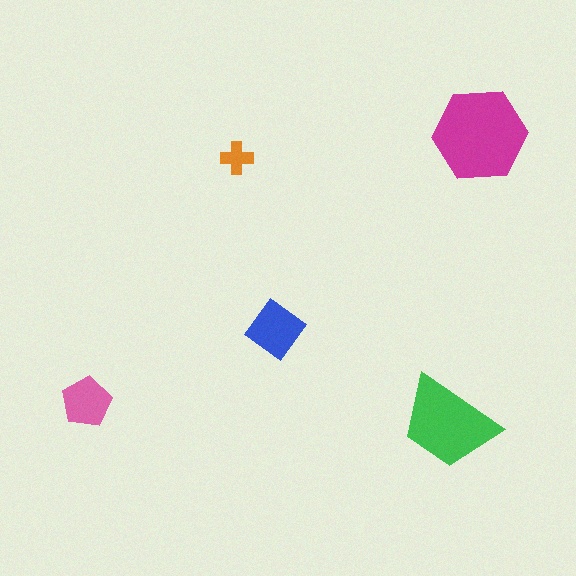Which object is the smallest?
The orange cross.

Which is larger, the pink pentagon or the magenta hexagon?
The magenta hexagon.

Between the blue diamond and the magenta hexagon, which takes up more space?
The magenta hexagon.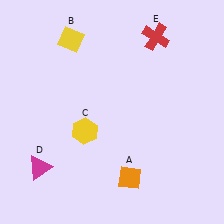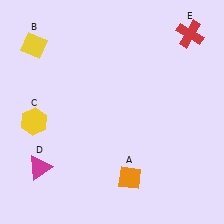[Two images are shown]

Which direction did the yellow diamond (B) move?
The yellow diamond (B) moved left.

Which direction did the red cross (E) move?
The red cross (E) moved right.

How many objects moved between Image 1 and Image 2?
3 objects moved between the two images.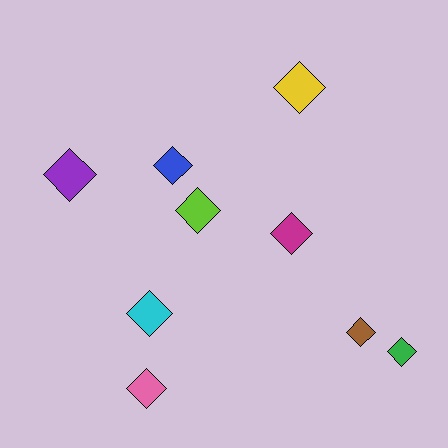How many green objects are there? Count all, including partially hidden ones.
There is 1 green object.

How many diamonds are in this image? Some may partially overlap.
There are 9 diamonds.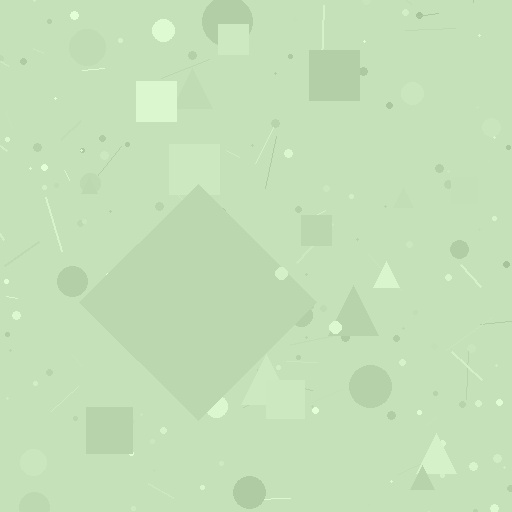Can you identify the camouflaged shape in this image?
The camouflaged shape is a diamond.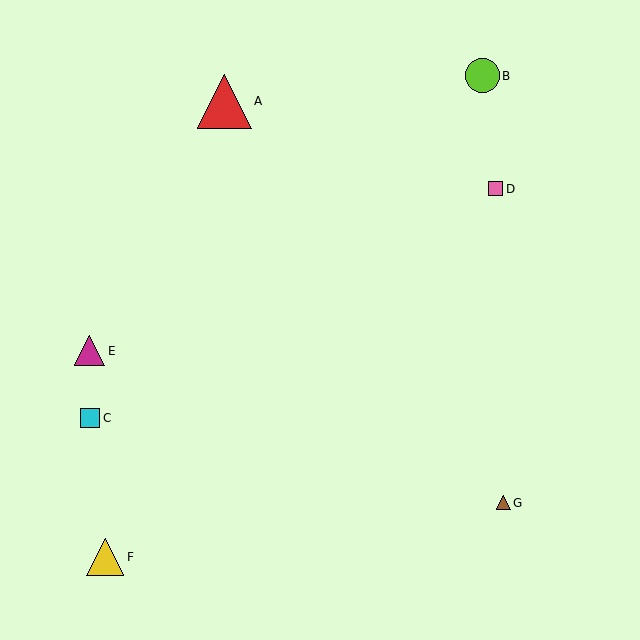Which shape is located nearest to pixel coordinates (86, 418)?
The cyan square (labeled C) at (90, 418) is nearest to that location.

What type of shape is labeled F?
Shape F is a yellow triangle.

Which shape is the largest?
The red triangle (labeled A) is the largest.